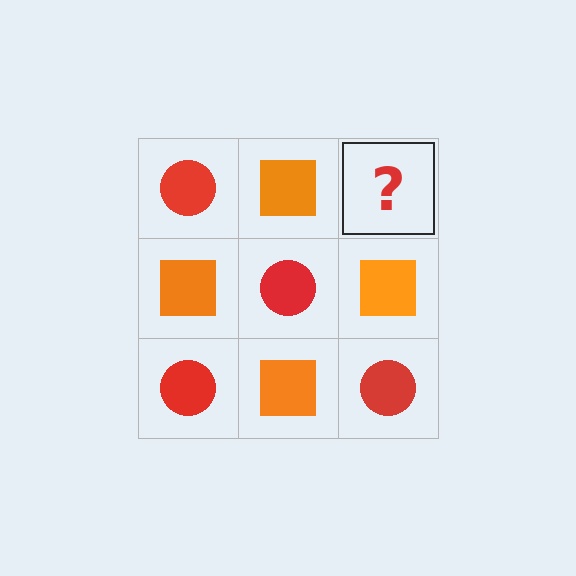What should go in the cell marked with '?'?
The missing cell should contain a red circle.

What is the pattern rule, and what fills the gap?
The rule is that it alternates red circle and orange square in a checkerboard pattern. The gap should be filled with a red circle.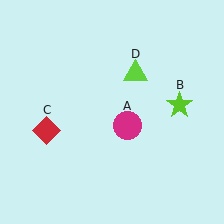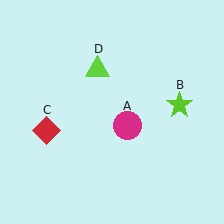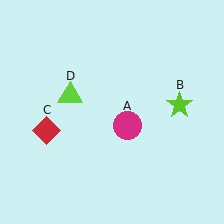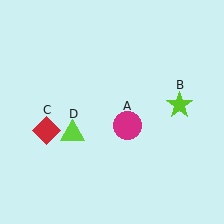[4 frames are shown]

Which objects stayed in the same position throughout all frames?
Magenta circle (object A) and lime star (object B) and red diamond (object C) remained stationary.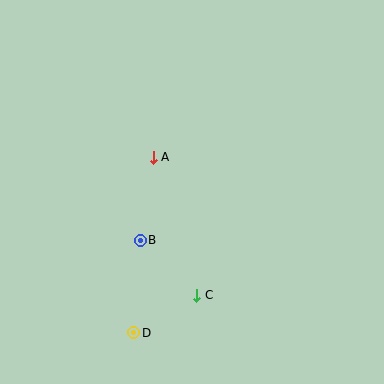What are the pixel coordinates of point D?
Point D is at (134, 333).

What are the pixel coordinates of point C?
Point C is at (197, 295).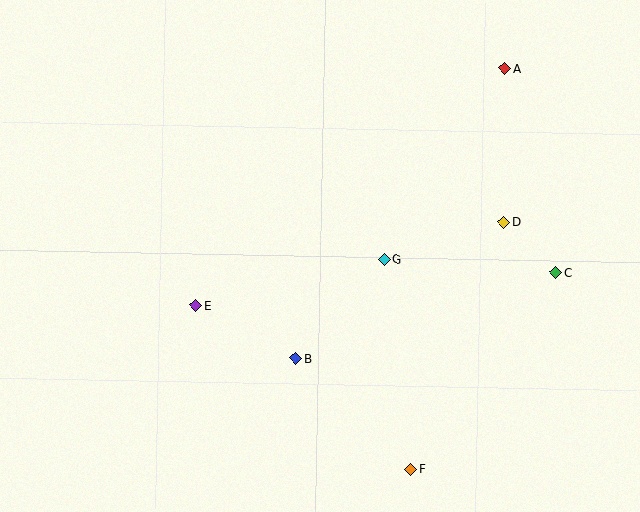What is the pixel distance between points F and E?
The distance between F and E is 270 pixels.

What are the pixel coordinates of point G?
Point G is at (384, 260).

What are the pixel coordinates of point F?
Point F is at (411, 469).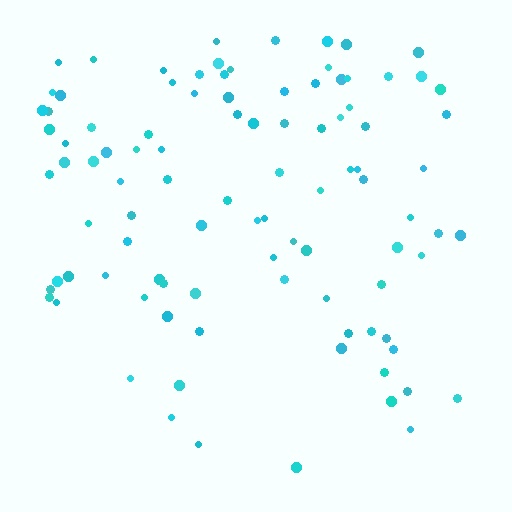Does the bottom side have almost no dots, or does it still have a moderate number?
Still a moderate number, just noticeably fewer than the top.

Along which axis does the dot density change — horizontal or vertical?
Vertical.